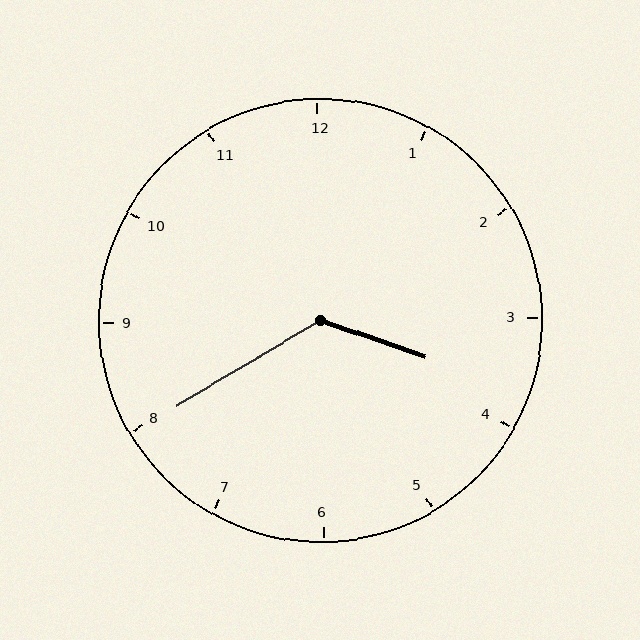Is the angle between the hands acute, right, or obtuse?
It is obtuse.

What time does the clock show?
3:40.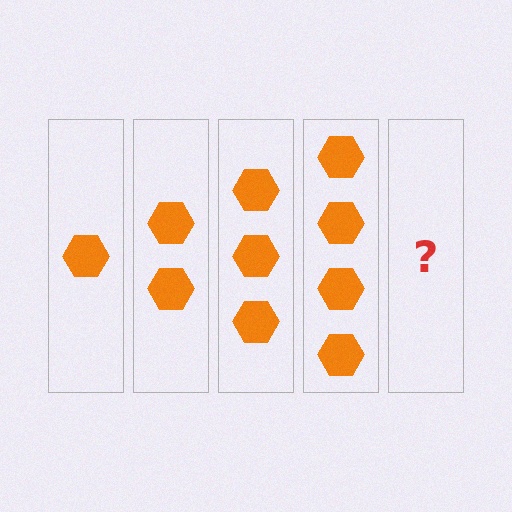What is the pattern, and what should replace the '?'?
The pattern is that each step adds one more hexagon. The '?' should be 5 hexagons.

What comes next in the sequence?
The next element should be 5 hexagons.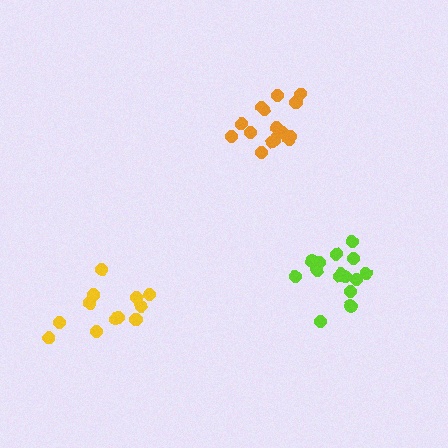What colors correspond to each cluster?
The clusters are colored: yellow, orange, lime.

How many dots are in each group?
Group 1: 12 dots, Group 2: 15 dots, Group 3: 15 dots (42 total).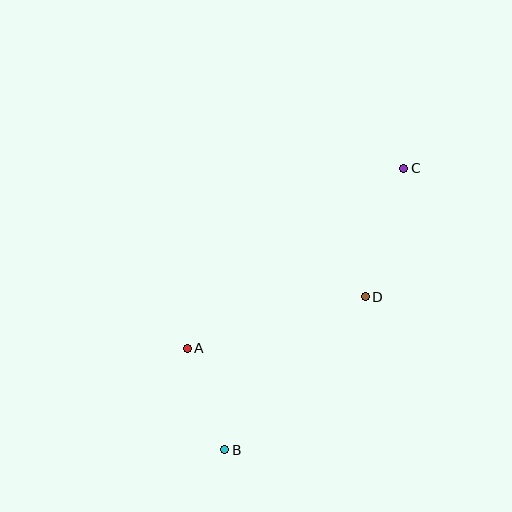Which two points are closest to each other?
Points A and B are closest to each other.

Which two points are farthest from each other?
Points B and C are farthest from each other.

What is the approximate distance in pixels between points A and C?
The distance between A and C is approximately 282 pixels.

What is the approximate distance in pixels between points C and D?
The distance between C and D is approximately 134 pixels.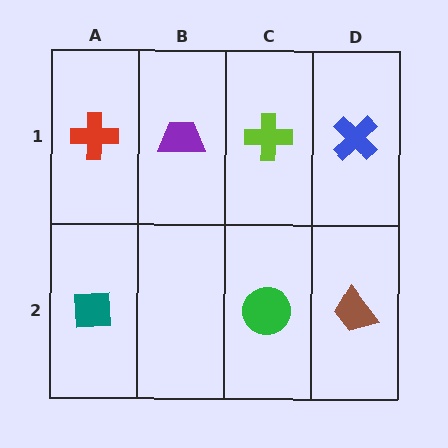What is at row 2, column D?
A brown trapezoid.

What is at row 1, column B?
A purple trapezoid.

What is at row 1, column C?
A lime cross.